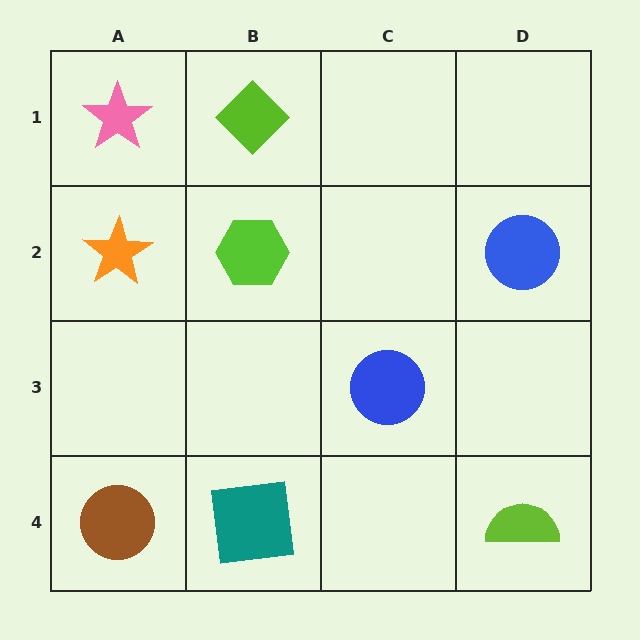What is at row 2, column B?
A lime hexagon.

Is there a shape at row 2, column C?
No, that cell is empty.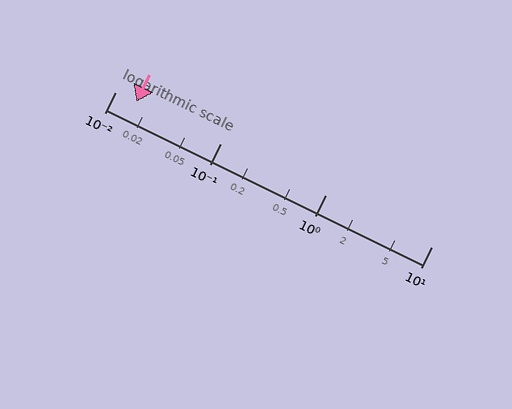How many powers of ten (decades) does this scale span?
The scale spans 3 decades, from 0.01 to 10.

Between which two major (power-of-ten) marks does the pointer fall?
The pointer is between 0.01 and 0.1.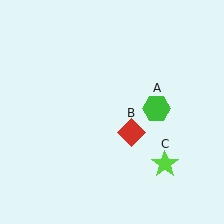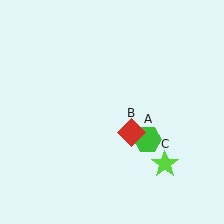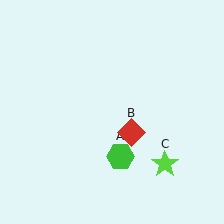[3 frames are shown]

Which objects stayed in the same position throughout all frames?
Red diamond (object B) and lime star (object C) remained stationary.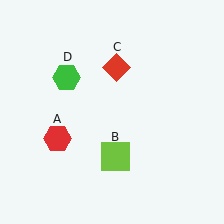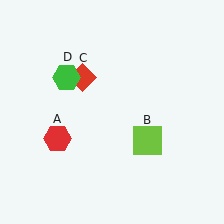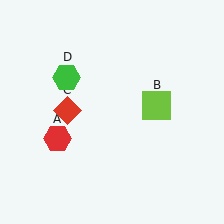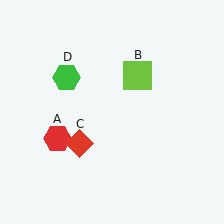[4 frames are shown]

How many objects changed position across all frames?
2 objects changed position: lime square (object B), red diamond (object C).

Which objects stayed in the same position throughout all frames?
Red hexagon (object A) and green hexagon (object D) remained stationary.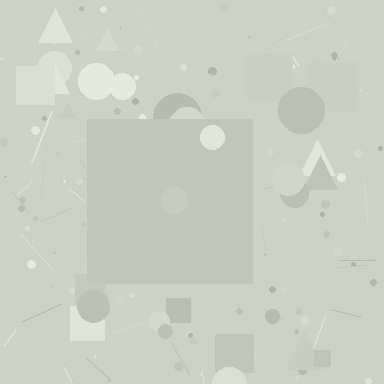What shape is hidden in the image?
A square is hidden in the image.